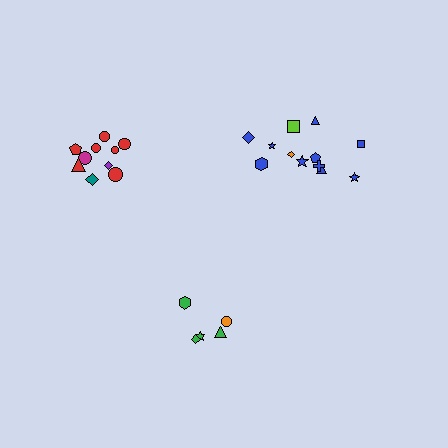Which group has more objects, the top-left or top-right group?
The top-right group.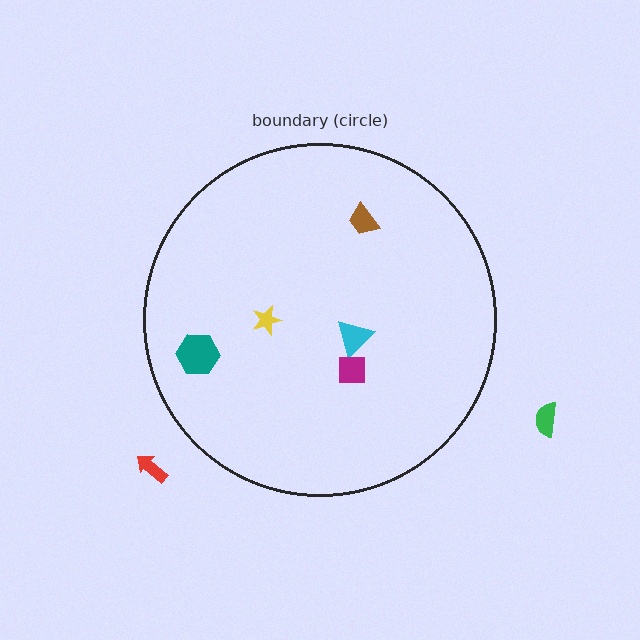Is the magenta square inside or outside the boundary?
Inside.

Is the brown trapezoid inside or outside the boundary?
Inside.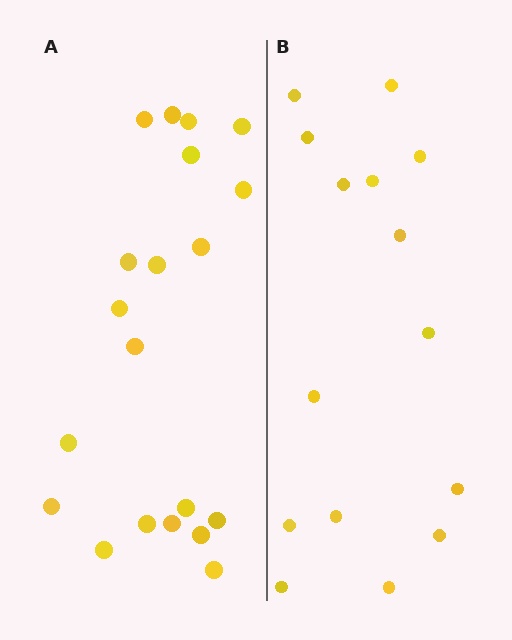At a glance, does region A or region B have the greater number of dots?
Region A (the left region) has more dots.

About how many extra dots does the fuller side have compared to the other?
Region A has about 5 more dots than region B.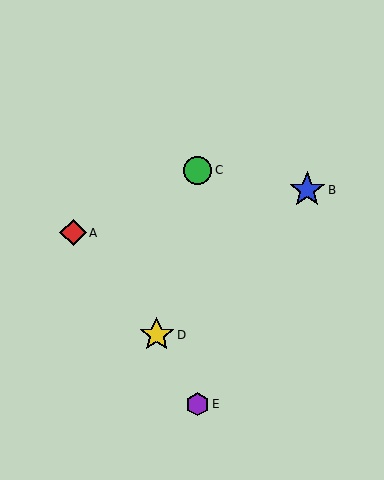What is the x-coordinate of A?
Object A is at x≈73.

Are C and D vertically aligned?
No, C is at x≈198 and D is at x≈157.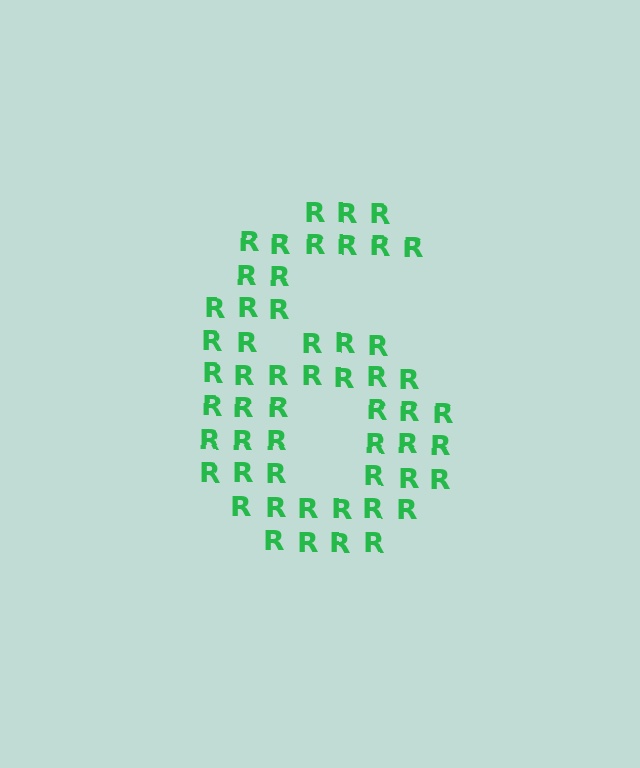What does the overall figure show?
The overall figure shows the digit 6.